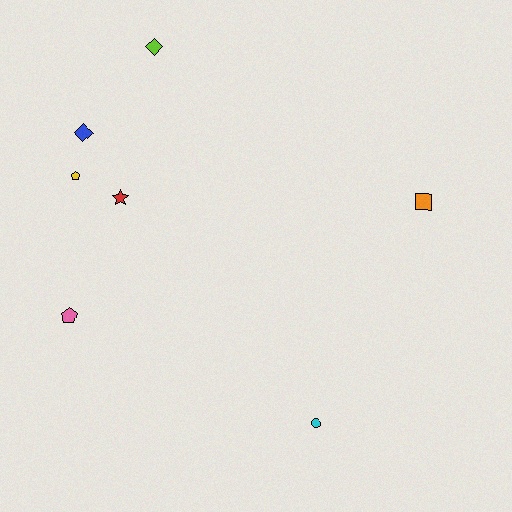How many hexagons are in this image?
There are no hexagons.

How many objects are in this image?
There are 7 objects.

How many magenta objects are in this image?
There are no magenta objects.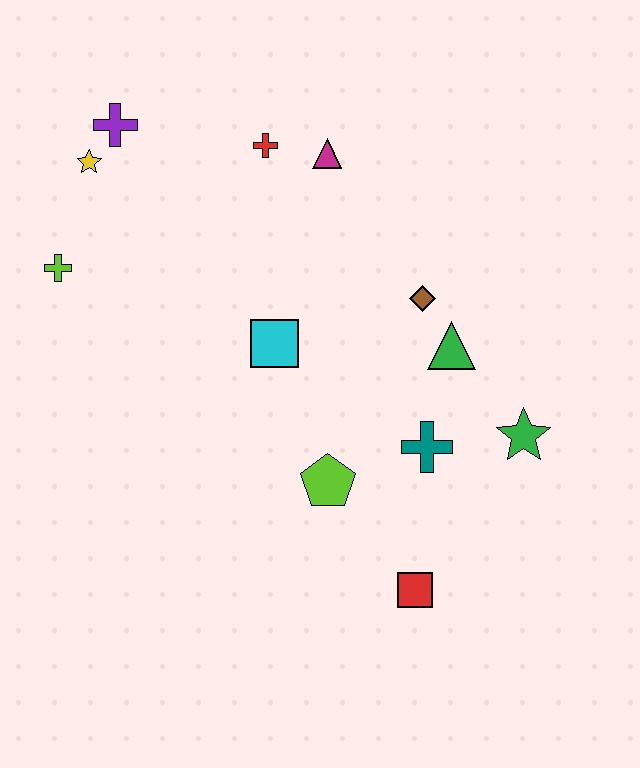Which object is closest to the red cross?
The magenta triangle is closest to the red cross.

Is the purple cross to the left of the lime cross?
No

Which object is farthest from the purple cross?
The red square is farthest from the purple cross.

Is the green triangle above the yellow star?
No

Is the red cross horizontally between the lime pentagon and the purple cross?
Yes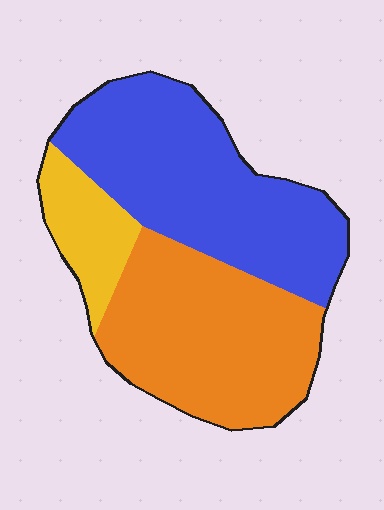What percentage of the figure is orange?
Orange covers about 40% of the figure.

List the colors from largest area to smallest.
From largest to smallest: blue, orange, yellow.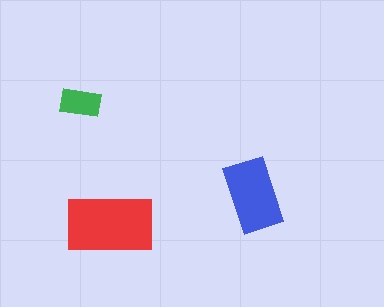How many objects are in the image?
There are 3 objects in the image.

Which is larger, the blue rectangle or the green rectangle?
The blue one.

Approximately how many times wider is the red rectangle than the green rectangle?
About 2 times wider.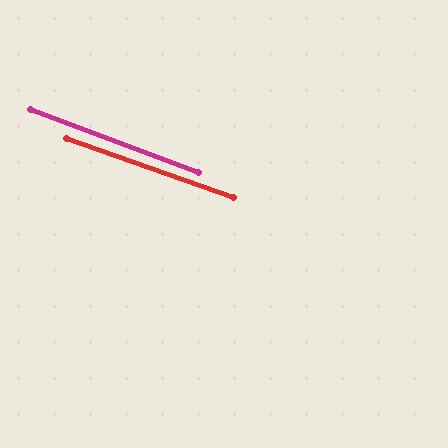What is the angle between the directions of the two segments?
Approximately 1 degree.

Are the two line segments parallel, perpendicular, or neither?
Parallel — their directions differ by only 1.1°.